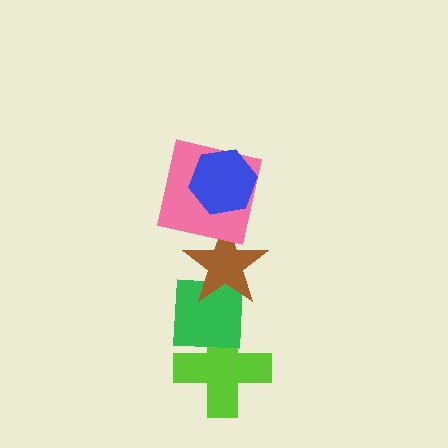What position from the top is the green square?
The green square is 4th from the top.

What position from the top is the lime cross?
The lime cross is 5th from the top.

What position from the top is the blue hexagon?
The blue hexagon is 1st from the top.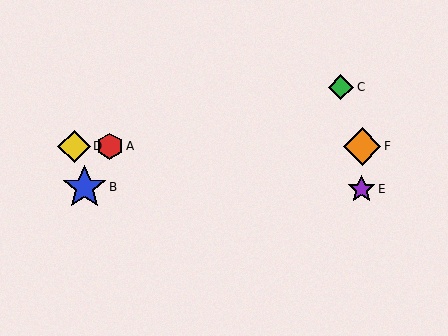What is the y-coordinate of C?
Object C is at y≈87.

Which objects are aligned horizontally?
Objects A, D, F are aligned horizontally.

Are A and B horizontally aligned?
No, A is at y≈146 and B is at y≈187.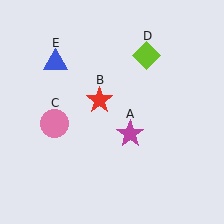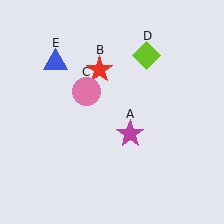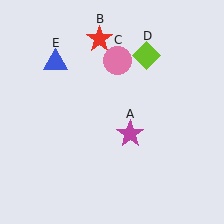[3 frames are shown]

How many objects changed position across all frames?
2 objects changed position: red star (object B), pink circle (object C).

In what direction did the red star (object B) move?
The red star (object B) moved up.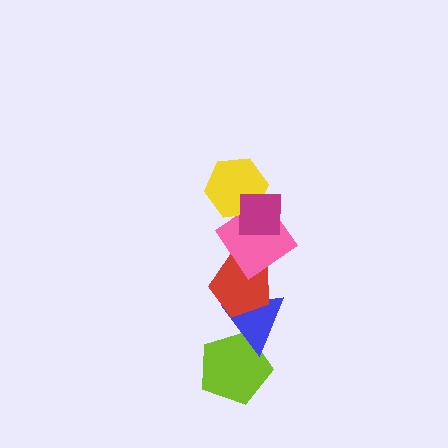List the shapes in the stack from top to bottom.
From top to bottom: the magenta square, the yellow hexagon, the pink diamond, the red pentagon, the blue triangle, the lime pentagon.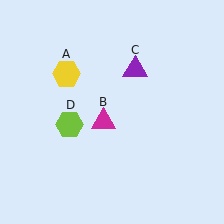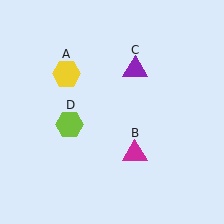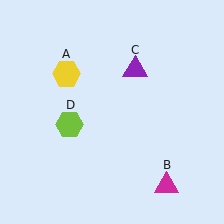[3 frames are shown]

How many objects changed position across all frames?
1 object changed position: magenta triangle (object B).